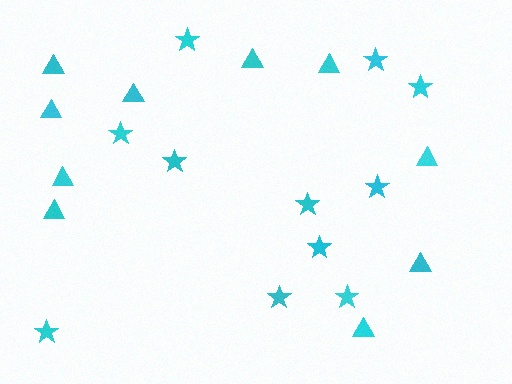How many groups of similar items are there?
There are 2 groups: one group of stars (11) and one group of triangles (10).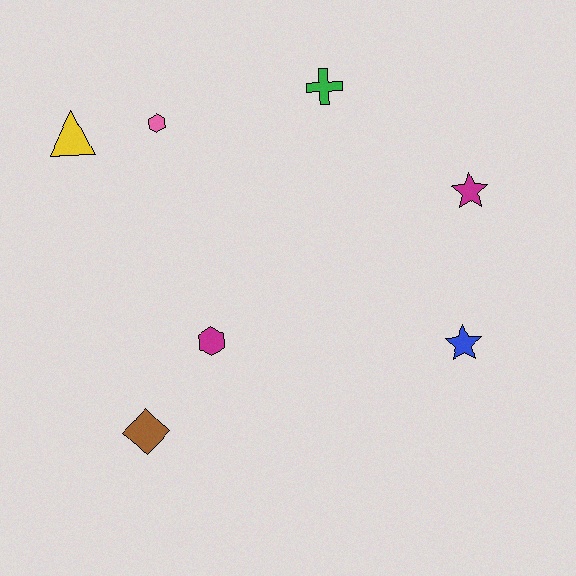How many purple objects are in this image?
There are no purple objects.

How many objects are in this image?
There are 7 objects.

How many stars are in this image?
There are 2 stars.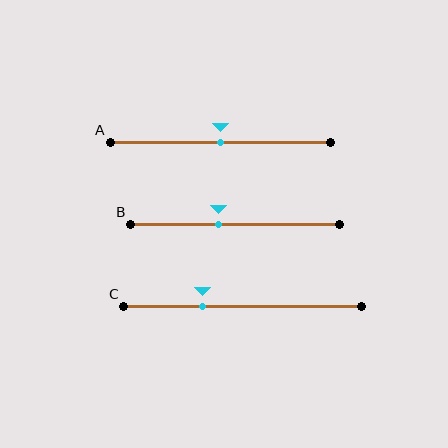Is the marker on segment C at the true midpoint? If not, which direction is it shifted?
No, the marker on segment C is shifted to the left by about 17% of the segment length.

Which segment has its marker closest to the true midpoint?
Segment A has its marker closest to the true midpoint.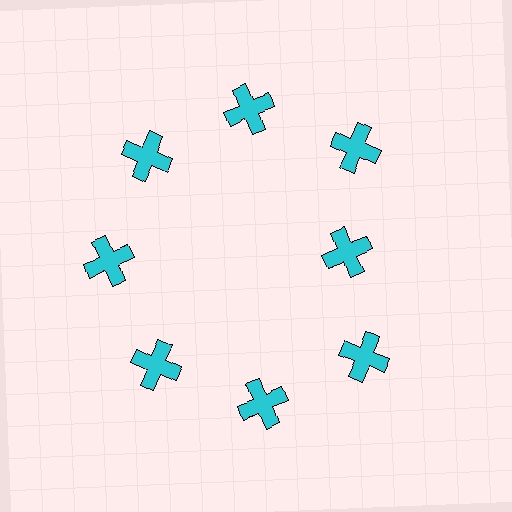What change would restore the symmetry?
The symmetry would be restored by moving it outward, back onto the ring so that all 8 crosses sit at equal angles and equal distance from the center.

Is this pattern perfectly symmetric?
No. The 8 cyan crosses are arranged in a ring, but one element near the 3 o'clock position is pulled inward toward the center, breaking the 8-fold rotational symmetry.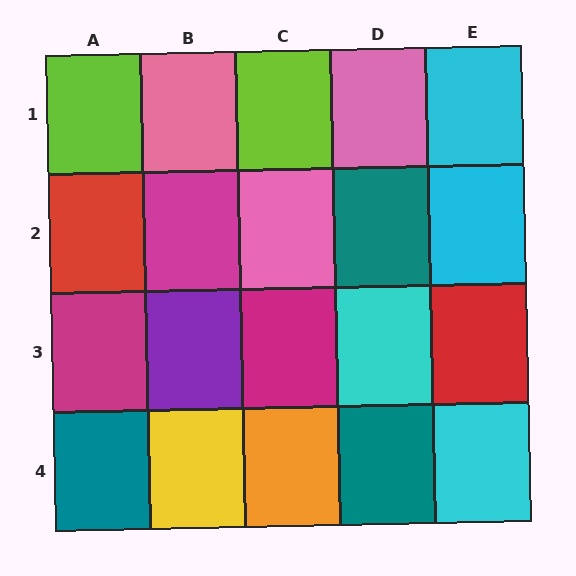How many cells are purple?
1 cell is purple.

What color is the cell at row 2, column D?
Teal.